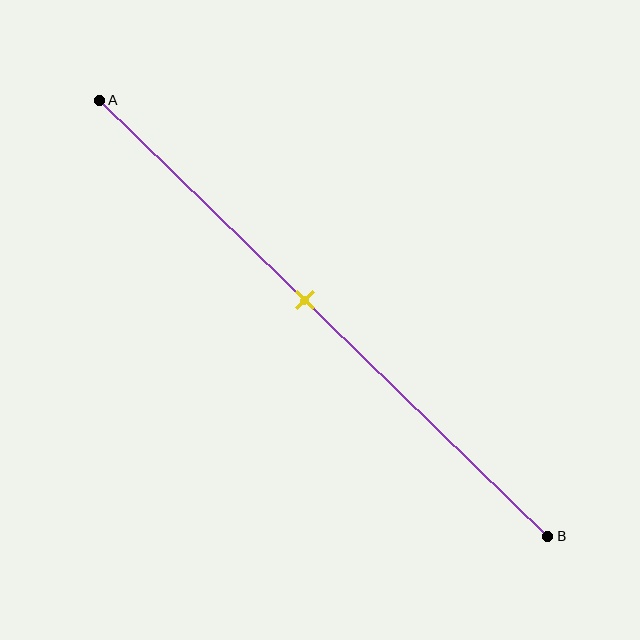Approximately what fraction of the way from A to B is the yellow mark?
The yellow mark is approximately 45% of the way from A to B.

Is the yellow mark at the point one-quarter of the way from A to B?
No, the mark is at about 45% from A, not at the 25% one-quarter point.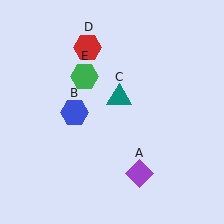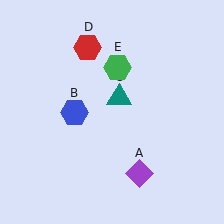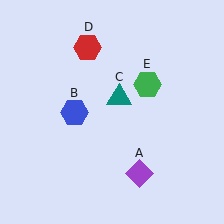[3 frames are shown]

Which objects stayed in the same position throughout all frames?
Purple diamond (object A) and blue hexagon (object B) and teal triangle (object C) and red hexagon (object D) remained stationary.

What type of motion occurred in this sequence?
The green hexagon (object E) rotated clockwise around the center of the scene.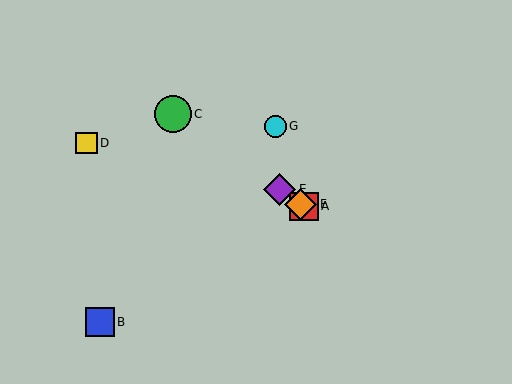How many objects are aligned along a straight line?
4 objects (A, C, E, F) are aligned along a straight line.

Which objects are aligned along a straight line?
Objects A, C, E, F are aligned along a straight line.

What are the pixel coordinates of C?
Object C is at (173, 114).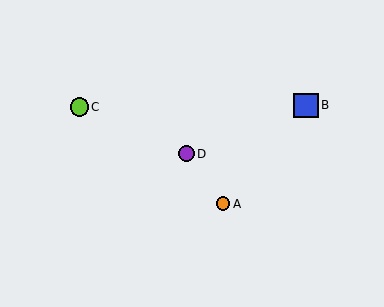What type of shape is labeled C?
Shape C is a lime circle.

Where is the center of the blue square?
The center of the blue square is at (306, 105).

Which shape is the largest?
The blue square (labeled B) is the largest.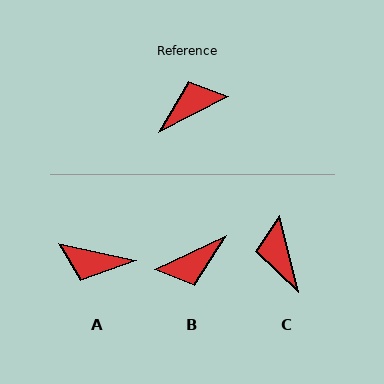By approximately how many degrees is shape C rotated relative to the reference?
Approximately 77 degrees counter-clockwise.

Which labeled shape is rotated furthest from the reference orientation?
B, about 178 degrees away.